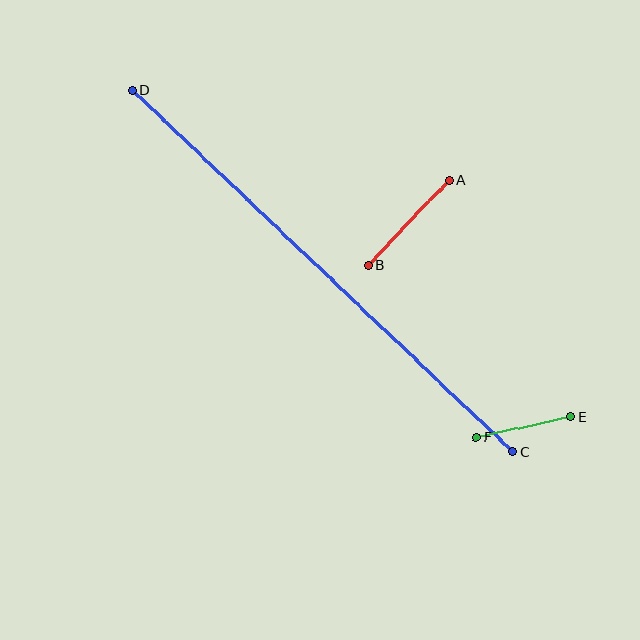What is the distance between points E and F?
The distance is approximately 97 pixels.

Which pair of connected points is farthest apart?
Points C and D are farthest apart.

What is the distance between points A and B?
The distance is approximately 117 pixels.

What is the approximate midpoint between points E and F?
The midpoint is at approximately (523, 427) pixels.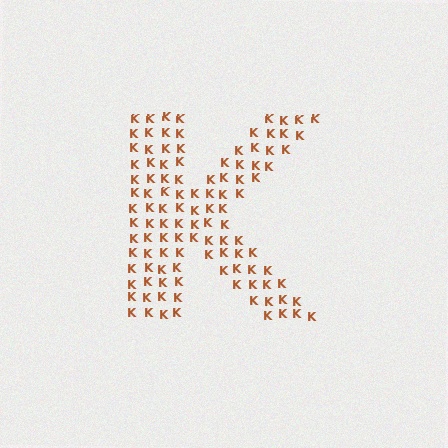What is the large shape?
The large shape is the letter K.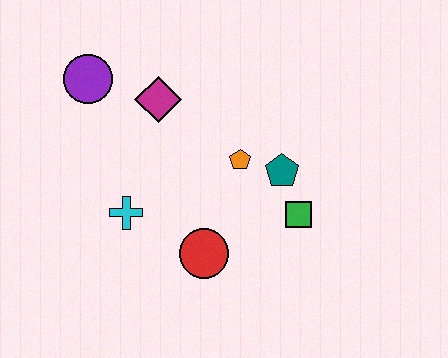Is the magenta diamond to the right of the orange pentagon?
No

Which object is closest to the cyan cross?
The red circle is closest to the cyan cross.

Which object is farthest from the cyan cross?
The green square is farthest from the cyan cross.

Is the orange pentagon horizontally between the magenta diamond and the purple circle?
No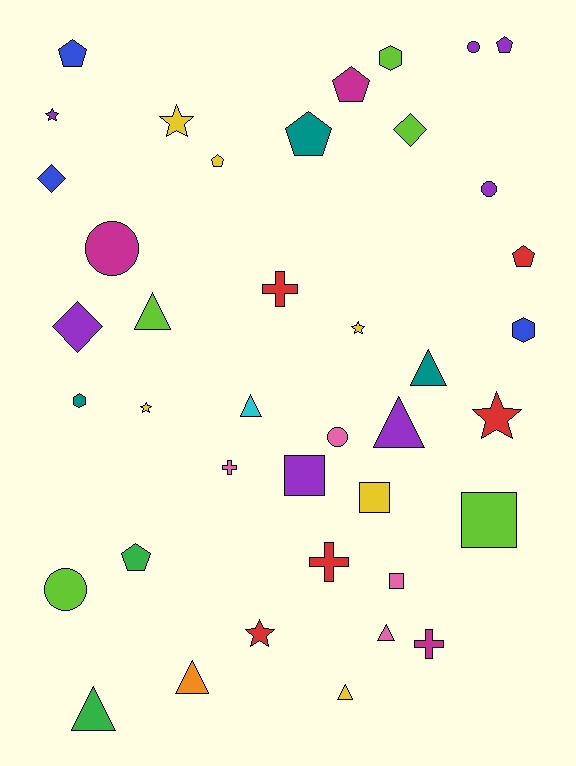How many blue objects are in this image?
There are 3 blue objects.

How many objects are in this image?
There are 40 objects.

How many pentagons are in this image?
There are 7 pentagons.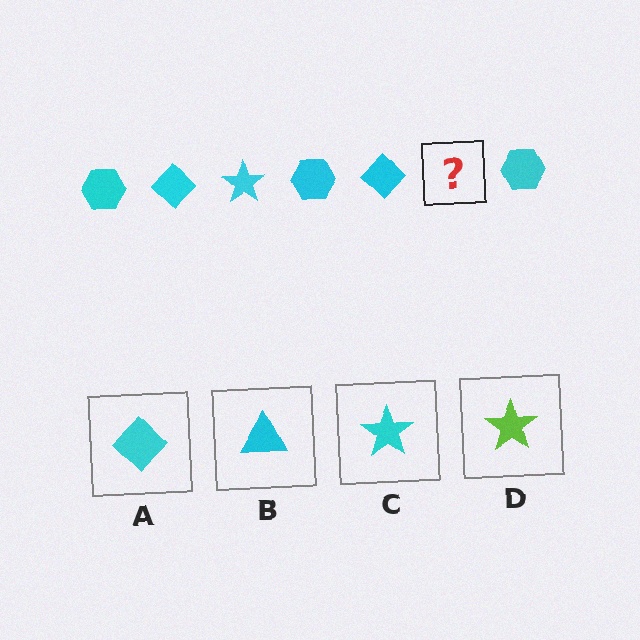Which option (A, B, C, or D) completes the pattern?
C.